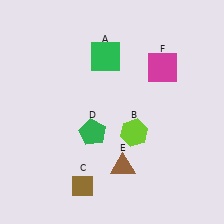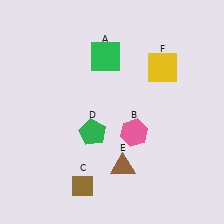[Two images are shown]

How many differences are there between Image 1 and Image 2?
There are 2 differences between the two images.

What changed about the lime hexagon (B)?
In Image 1, B is lime. In Image 2, it changed to pink.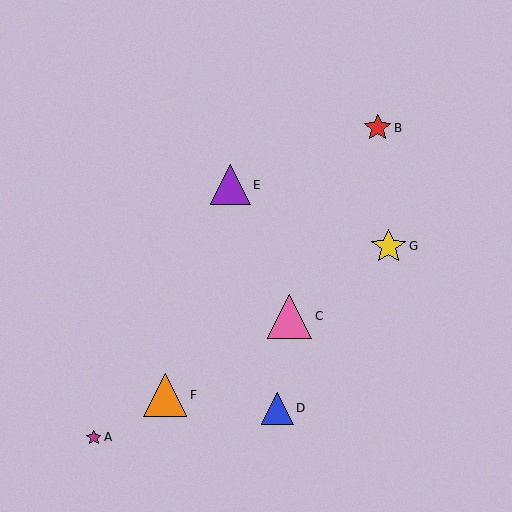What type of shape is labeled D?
Shape D is a blue triangle.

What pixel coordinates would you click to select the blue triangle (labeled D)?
Click at (277, 408) to select the blue triangle D.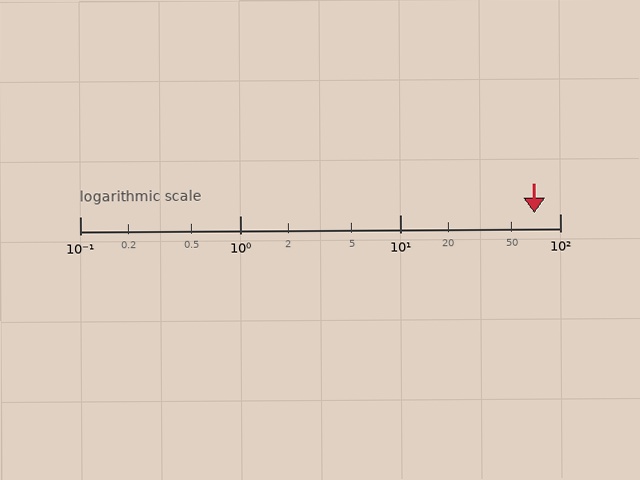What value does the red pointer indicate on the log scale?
The pointer indicates approximately 69.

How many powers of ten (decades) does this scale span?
The scale spans 3 decades, from 0.1 to 100.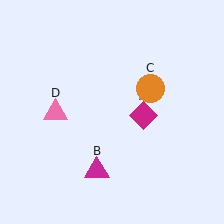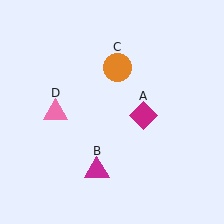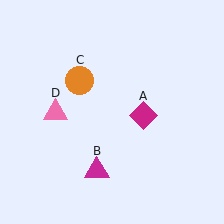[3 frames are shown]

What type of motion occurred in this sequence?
The orange circle (object C) rotated counterclockwise around the center of the scene.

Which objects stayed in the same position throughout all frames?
Magenta diamond (object A) and magenta triangle (object B) and pink triangle (object D) remained stationary.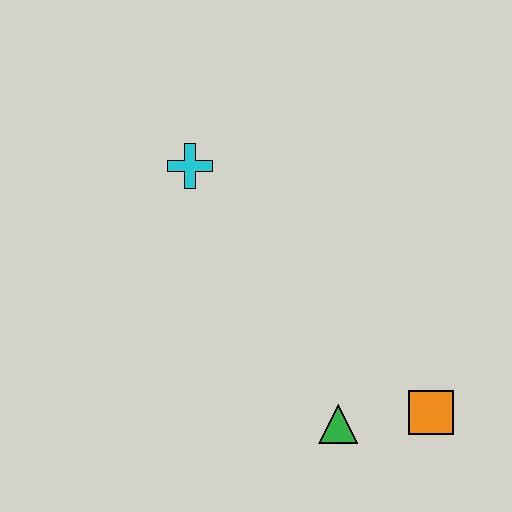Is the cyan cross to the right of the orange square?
No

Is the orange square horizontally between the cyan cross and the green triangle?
No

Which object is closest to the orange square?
The green triangle is closest to the orange square.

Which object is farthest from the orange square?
The cyan cross is farthest from the orange square.